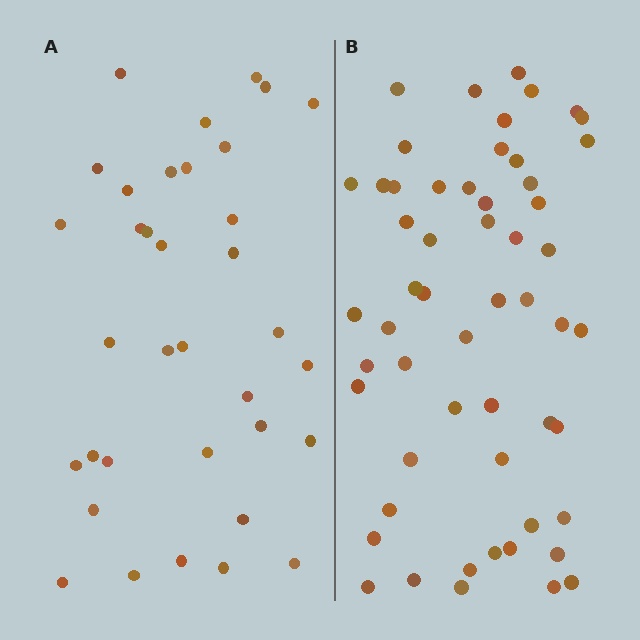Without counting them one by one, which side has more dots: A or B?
Region B (the right region) has more dots.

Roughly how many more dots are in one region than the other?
Region B has approximately 20 more dots than region A.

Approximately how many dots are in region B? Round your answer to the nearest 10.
About 60 dots. (The exact count is 55, which rounds to 60.)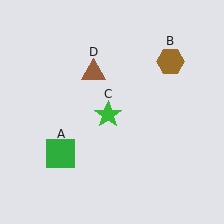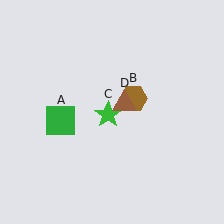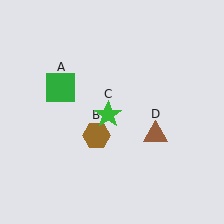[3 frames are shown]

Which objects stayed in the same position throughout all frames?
Green star (object C) remained stationary.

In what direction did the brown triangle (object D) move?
The brown triangle (object D) moved down and to the right.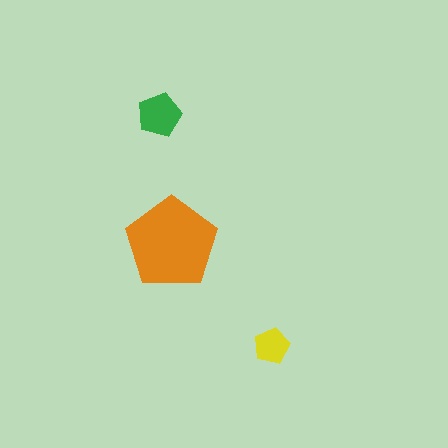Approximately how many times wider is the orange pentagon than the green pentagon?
About 2 times wider.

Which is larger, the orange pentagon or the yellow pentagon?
The orange one.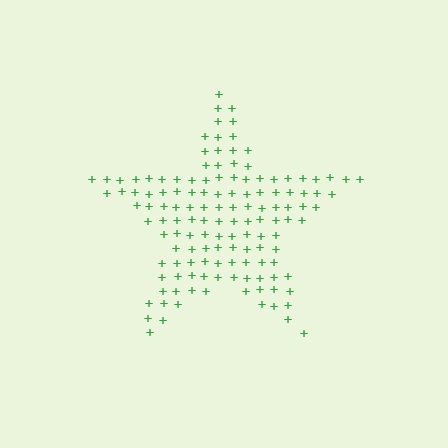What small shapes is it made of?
It is made of small plus signs.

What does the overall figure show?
The overall figure shows a star.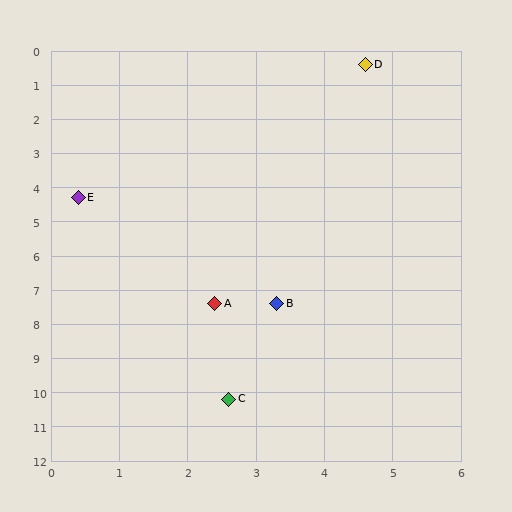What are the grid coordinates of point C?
Point C is at approximately (2.6, 10.2).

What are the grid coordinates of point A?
Point A is at approximately (2.4, 7.4).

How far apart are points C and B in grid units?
Points C and B are about 2.9 grid units apart.